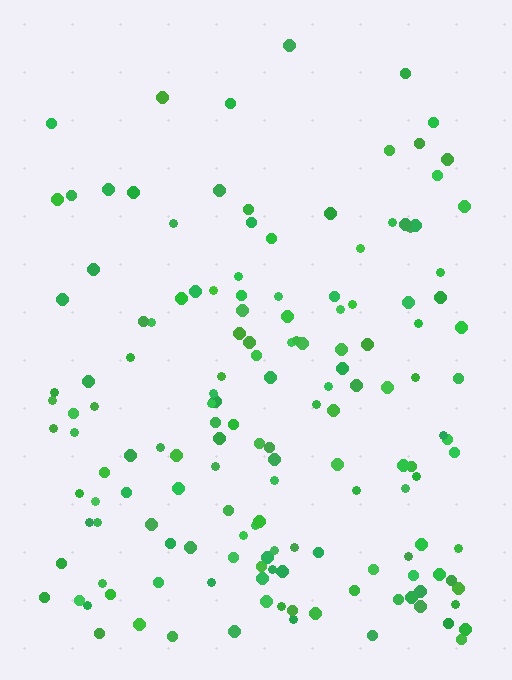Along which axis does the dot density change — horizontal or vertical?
Vertical.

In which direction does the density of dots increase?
From top to bottom, with the bottom side densest.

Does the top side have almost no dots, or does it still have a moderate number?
Still a moderate number, just noticeably fewer than the bottom.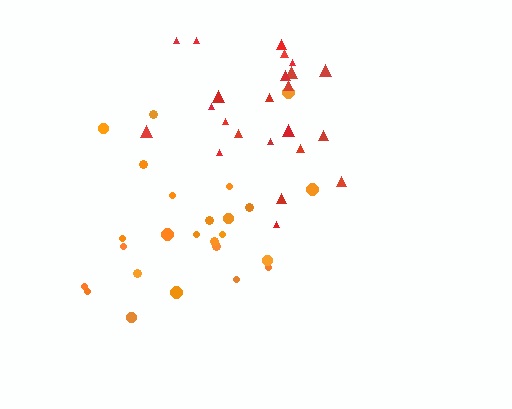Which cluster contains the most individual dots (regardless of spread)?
Orange (25).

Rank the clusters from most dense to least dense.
red, orange.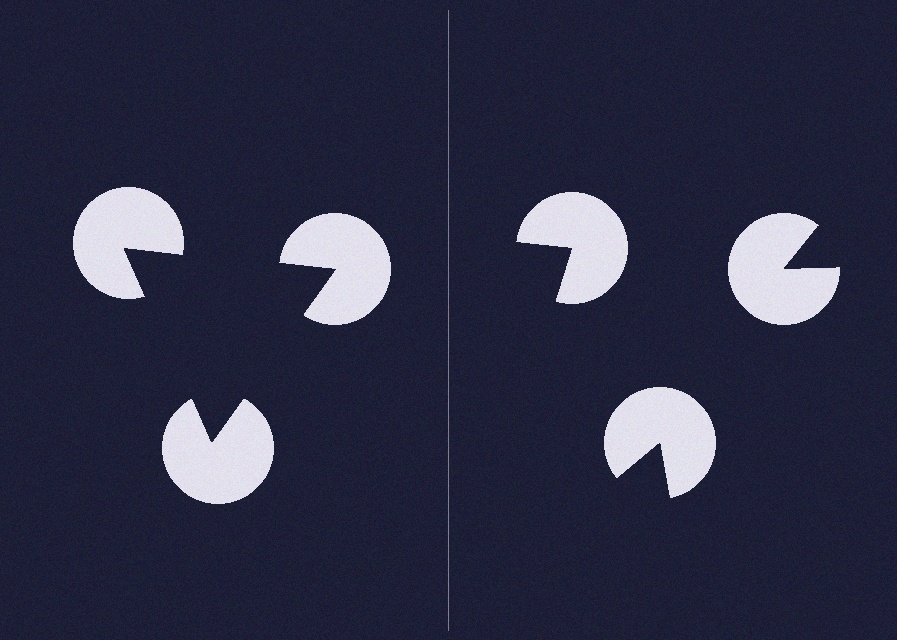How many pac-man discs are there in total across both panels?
6 — 3 on each side.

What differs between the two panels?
The pac-man discs are positioned identically on both sides; only the wedge orientations differ. On the left they align to a triangle; on the right they are misaligned.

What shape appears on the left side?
An illusory triangle.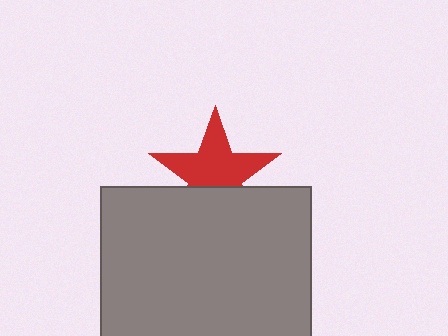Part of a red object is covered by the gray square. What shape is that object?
It is a star.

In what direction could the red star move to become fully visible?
The red star could move up. That would shift it out from behind the gray square entirely.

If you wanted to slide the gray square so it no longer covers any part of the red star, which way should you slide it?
Slide it down — that is the most direct way to separate the two shapes.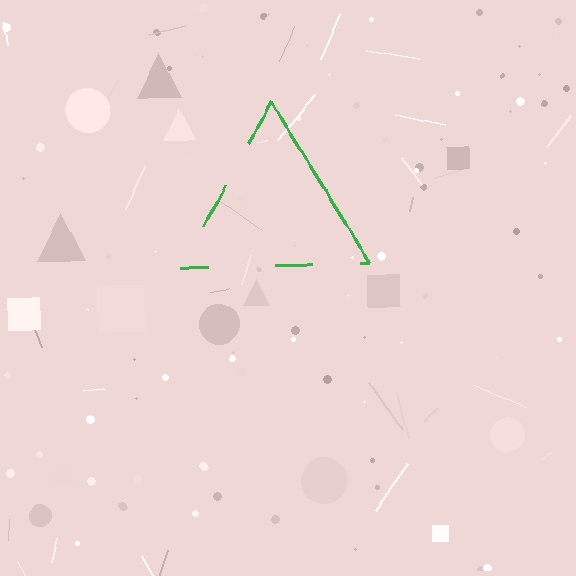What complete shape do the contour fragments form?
The contour fragments form a triangle.